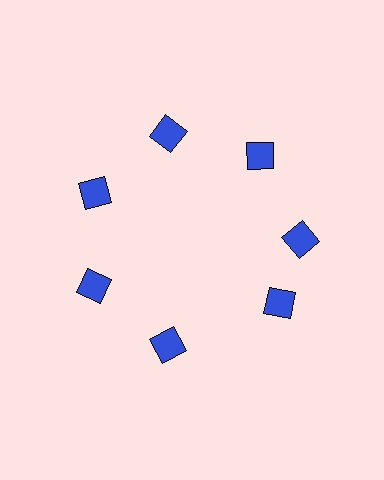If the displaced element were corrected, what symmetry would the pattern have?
It would have 7-fold rotational symmetry — the pattern would map onto itself every 51 degrees.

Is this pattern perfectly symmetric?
No. The 7 blue diamonds are arranged in a ring, but one element near the 5 o'clock position is rotated out of alignment along the ring, breaking the 7-fold rotational symmetry.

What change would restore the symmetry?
The symmetry would be restored by rotating it back into even spacing with its neighbors so that all 7 diamonds sit at equal angles and equal distance from the center.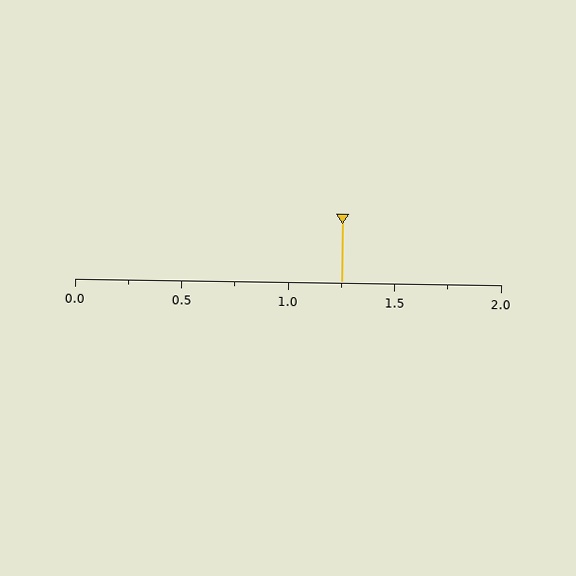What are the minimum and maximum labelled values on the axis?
The axis runs from 0.0 to 2.0.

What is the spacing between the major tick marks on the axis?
The major ticks are spaced 0.5 apart.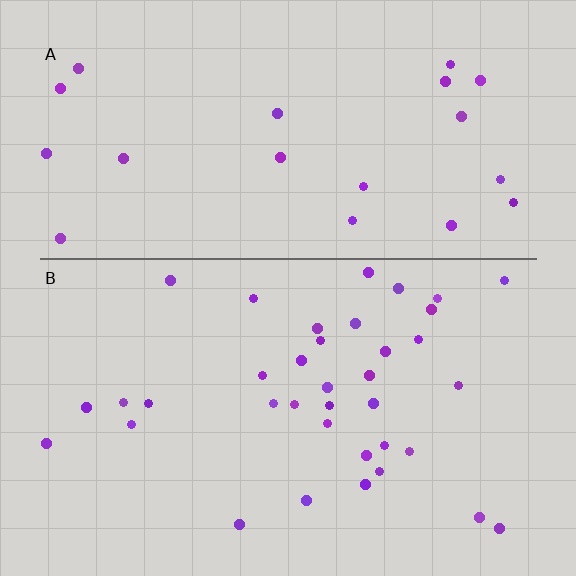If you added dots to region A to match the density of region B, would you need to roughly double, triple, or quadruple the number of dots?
Approximately double.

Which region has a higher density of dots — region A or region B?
B (the bottom).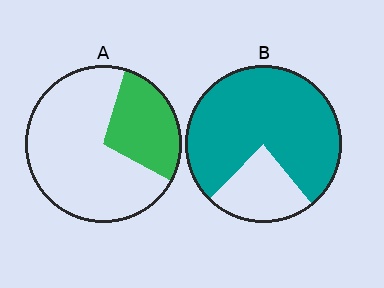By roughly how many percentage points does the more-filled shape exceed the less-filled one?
By roughly 50 percentage points (B over A).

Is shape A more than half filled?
No.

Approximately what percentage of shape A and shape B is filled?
A is approximately 30% and B is approximately 75%.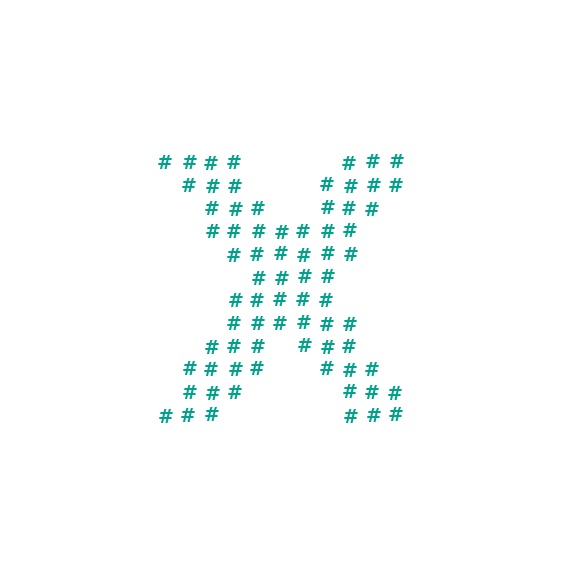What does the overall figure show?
The overall figure shows the letter X.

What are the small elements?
The small elements are hash symbols.